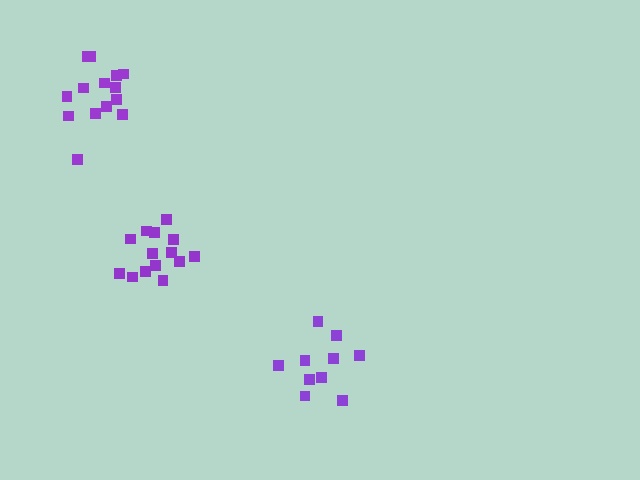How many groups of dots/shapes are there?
There are 3 groups.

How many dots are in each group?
Group 1: 14 dots, Group 2: 14 dots, Group 3: 10 dots (38 total).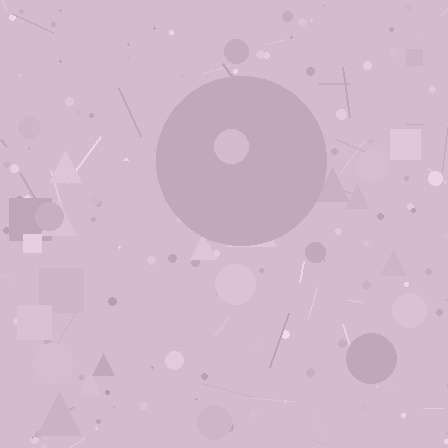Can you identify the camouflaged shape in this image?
The camouflaged shape is a circle.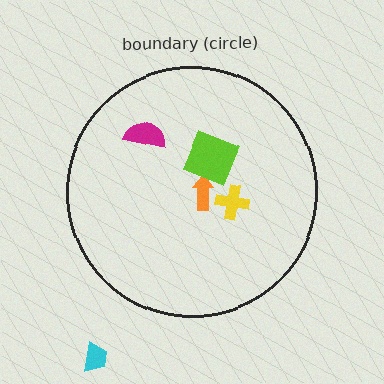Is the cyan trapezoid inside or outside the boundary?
Outside.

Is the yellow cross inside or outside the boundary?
Inside.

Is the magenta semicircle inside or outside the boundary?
Inside.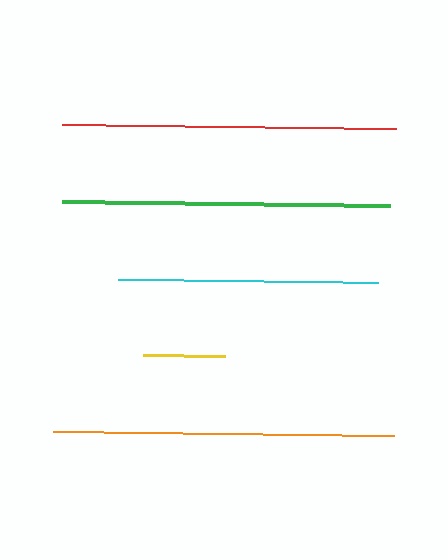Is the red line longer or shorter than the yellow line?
The red line is longer than the yellow line.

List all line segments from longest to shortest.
From longest to shortest: orange, red, green, cyan, yellow.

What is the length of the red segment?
The red segment is approximately 334 pixels long.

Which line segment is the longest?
The orange line is the longest at approximately 341 pixels.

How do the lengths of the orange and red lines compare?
The orange and red lines are approximately the same length.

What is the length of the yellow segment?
The yellow segment is approximately 82 pixels long.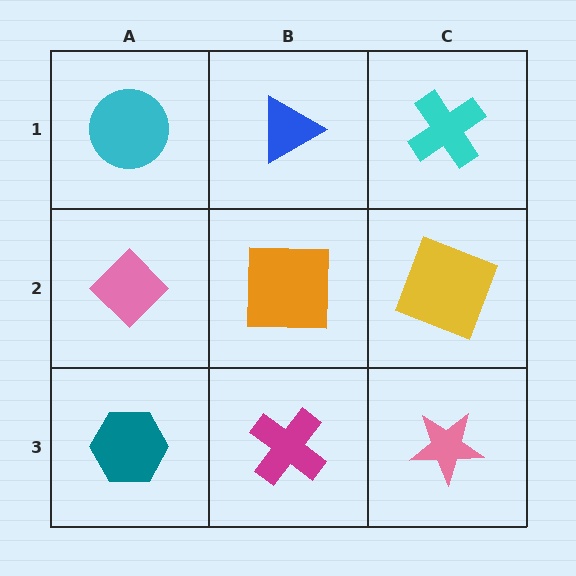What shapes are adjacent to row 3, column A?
A pink diamond (row 2, column A), a magenta cross (row 3, column B).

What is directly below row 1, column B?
An orange square.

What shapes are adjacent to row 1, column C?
A yellow square (row 2, column C), a blue triangle (row 1, column B).